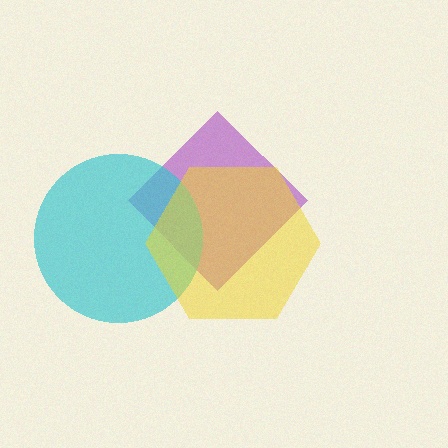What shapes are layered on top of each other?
The layered shapes are: a purple diamond, a cyan circle, a yellow hexagon.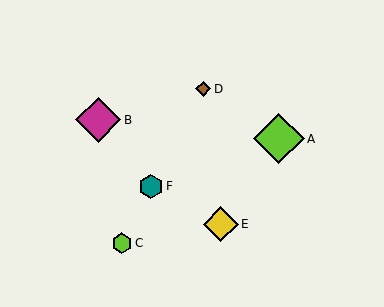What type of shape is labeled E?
Shape E is a yellow diamond.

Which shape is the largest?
The lime diamond (labeled A) is the largest.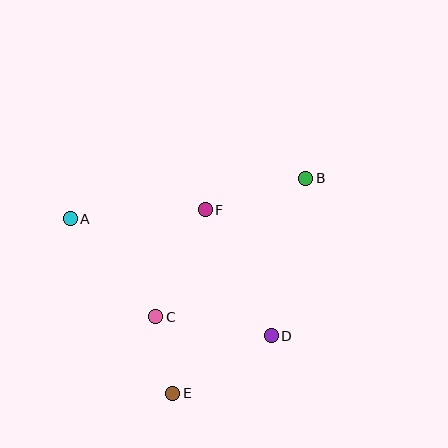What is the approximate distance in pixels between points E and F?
The distance between E and F is approximately 186 pixels.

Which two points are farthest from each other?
Points B and E are farthest from each other.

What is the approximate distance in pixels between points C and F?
The distance between C and F is approximately 118 pixels.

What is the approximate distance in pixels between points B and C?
The distance between B and C is approximately 204 pixels.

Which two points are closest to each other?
Points C and E are closest to each other.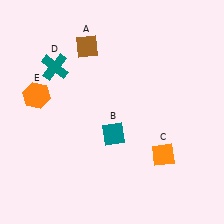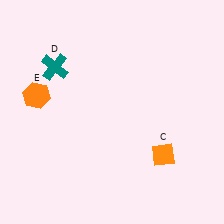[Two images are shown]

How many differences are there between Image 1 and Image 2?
There are 2 differences between the two images.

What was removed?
The brown diamond (A), the teal diamond (B) were removed in Image 2.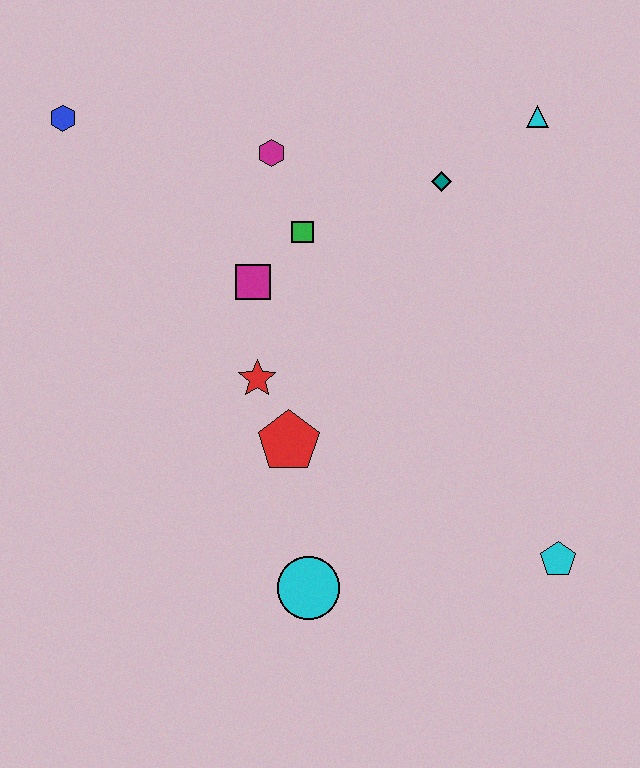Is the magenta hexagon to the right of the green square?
No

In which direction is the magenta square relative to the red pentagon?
The magenta square is above the red pentagon.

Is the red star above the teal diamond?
No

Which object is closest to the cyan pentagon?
The cyan circle is closest to the cyan pentagon.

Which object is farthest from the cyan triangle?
The cyan circle is farthest from the cyan triangle.